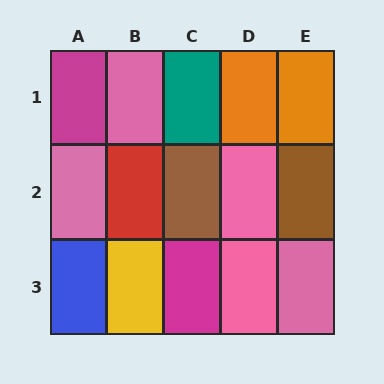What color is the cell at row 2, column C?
Brown.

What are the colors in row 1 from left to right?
Magenta, pink, teal, orange, orange.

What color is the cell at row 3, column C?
Magenta.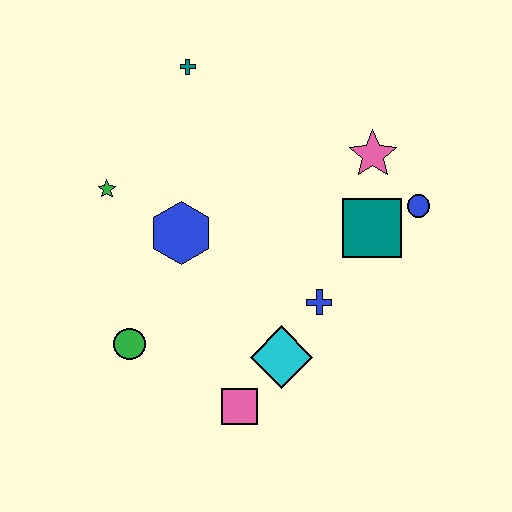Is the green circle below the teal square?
Yes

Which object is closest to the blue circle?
The teal square is closest to the blue circle.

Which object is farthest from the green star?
The blue circle is farthest from the green star.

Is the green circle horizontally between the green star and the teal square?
Yes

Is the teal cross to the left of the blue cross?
Yes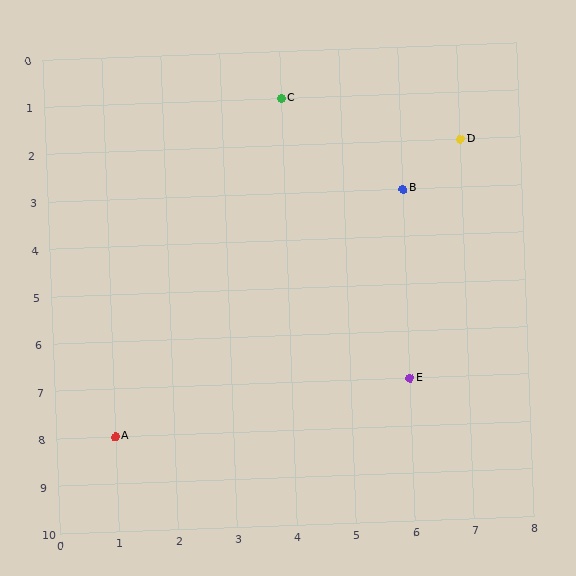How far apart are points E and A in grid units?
Points E and A are 5 columns and 1 row apart (about 5.1 grid units diagonally).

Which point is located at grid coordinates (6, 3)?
Point B is at (6, 3).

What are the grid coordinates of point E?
Point E is at grid coordinates (6, 7).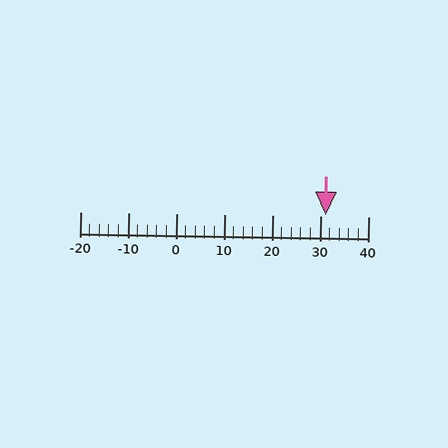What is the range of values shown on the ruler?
The ruler shows values from -20 to 40.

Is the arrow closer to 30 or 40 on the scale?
The arrow is closer to 30.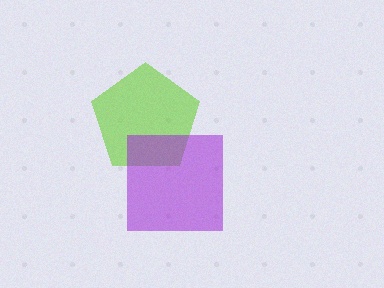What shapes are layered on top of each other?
The layered shapes are: a lime pentagon, a purple square.